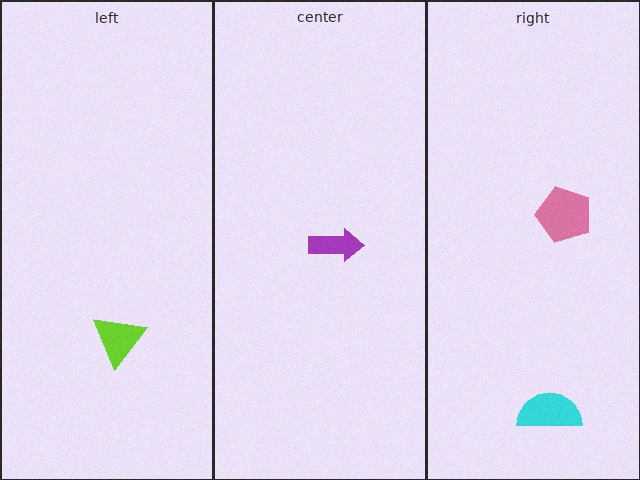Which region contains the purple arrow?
The center region.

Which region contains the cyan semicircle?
The right region.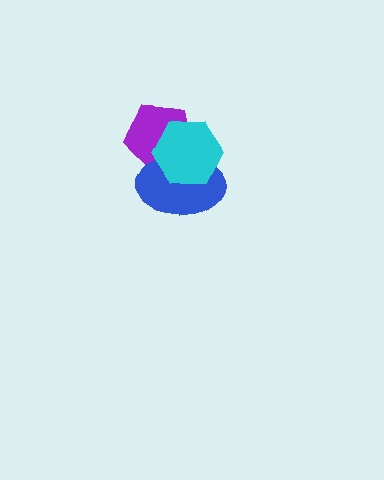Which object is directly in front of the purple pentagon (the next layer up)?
The blue ellipse is directly in front of the purple pentagon.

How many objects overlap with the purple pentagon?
2 objects overlap with the purple pentagon.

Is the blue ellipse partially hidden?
Yes, it is partially covered by another shape.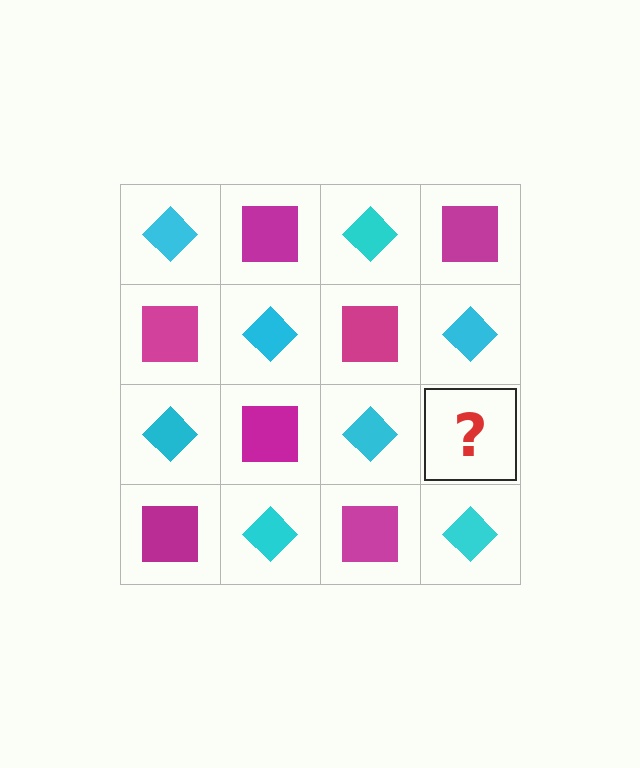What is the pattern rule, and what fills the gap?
The rule is that it alternates cyan diamond and magenta square in a checkerboard pattern. The gap should be filled with a magenta square.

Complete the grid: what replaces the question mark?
The question mark should be replaced with a magenta square.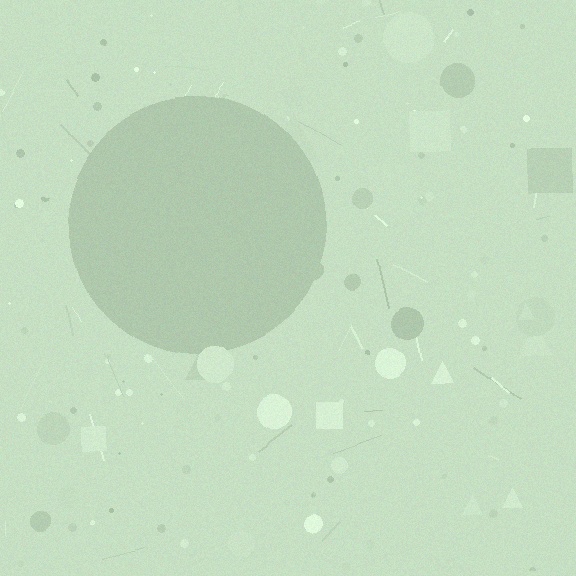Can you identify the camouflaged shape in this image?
The camouflaged shape is a circle.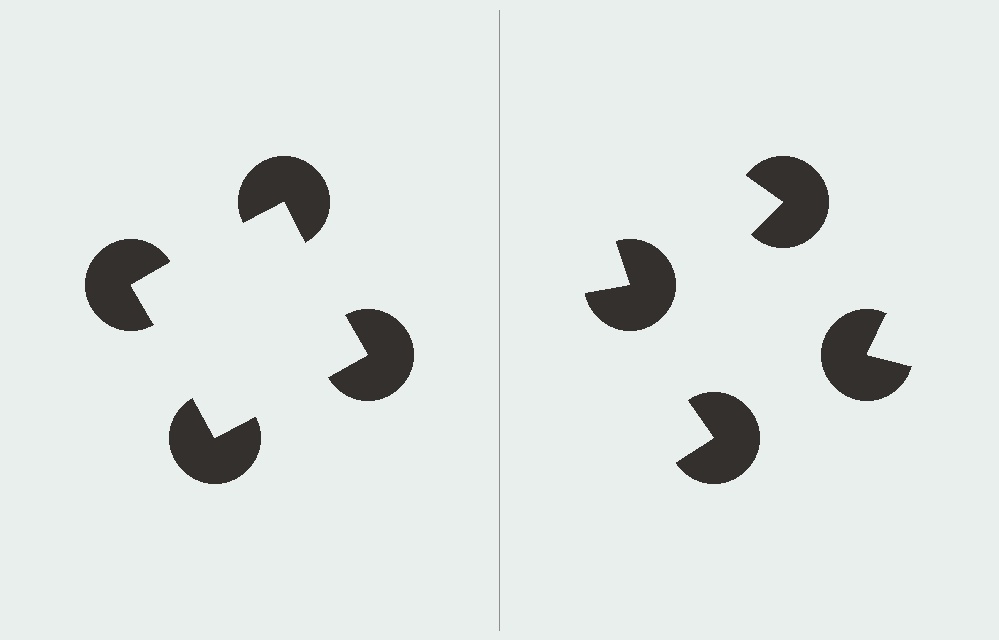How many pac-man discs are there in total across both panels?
8 — 4 on each side.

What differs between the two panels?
The pac-man discs are positioned identically on both sides; only the wedge orientations differ. On the left they align to a square; on the right they are misaligned.